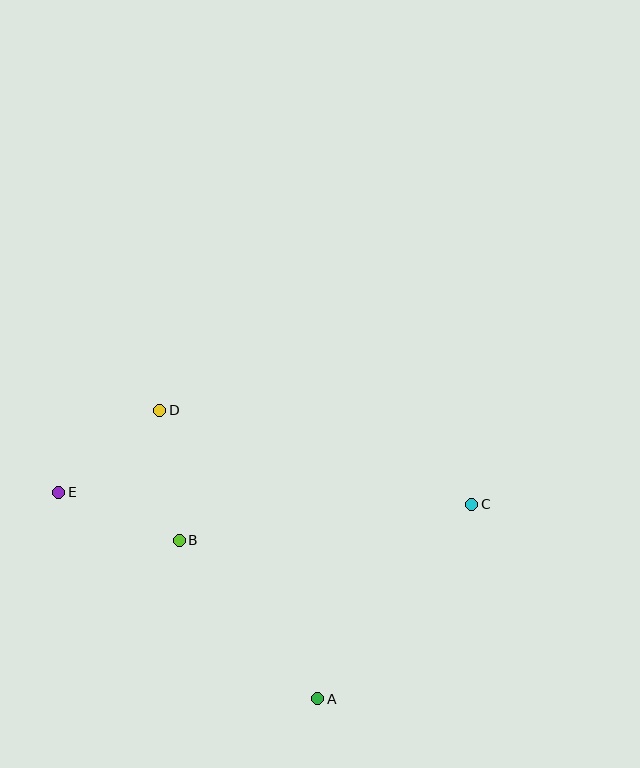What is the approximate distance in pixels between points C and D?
The distance between C and D is approximately 326 pixels.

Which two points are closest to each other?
Points D and E are closest to each other.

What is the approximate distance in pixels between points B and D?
The distance between B and D is approximately 131 pixels.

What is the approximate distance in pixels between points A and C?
The distance between A and C is approximately 248 pixels.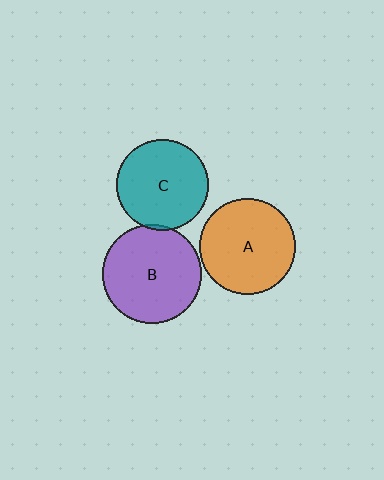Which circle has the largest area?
Circle B (purple).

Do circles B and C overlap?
Yes.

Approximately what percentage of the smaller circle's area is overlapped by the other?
Approximately 5%.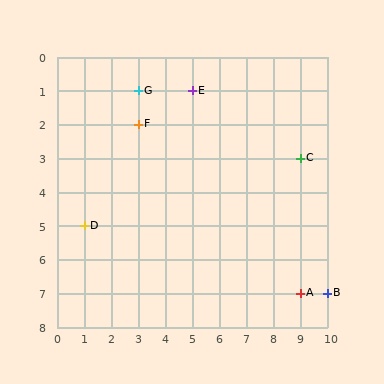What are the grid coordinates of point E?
Point E is at grid coordinates (5, 1).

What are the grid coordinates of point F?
Point F is at grid coordinates (3, 2).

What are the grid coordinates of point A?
Point A is at grid coordinates (9, 7).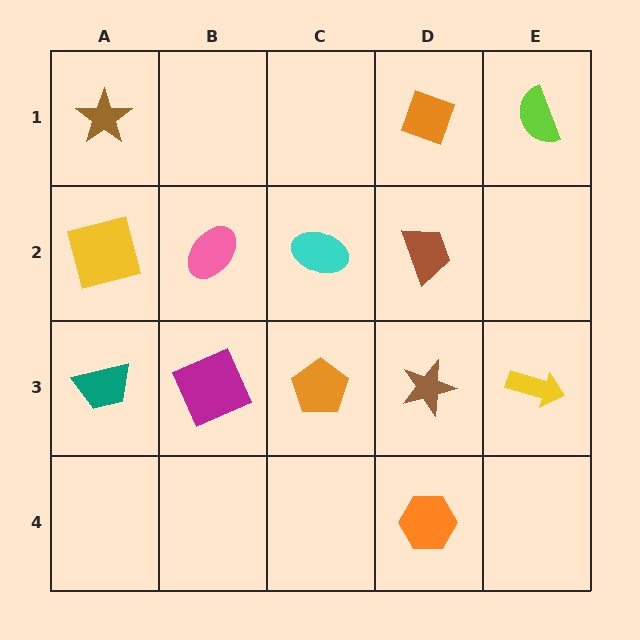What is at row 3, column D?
A brown star.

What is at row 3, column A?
A teal trapezoid.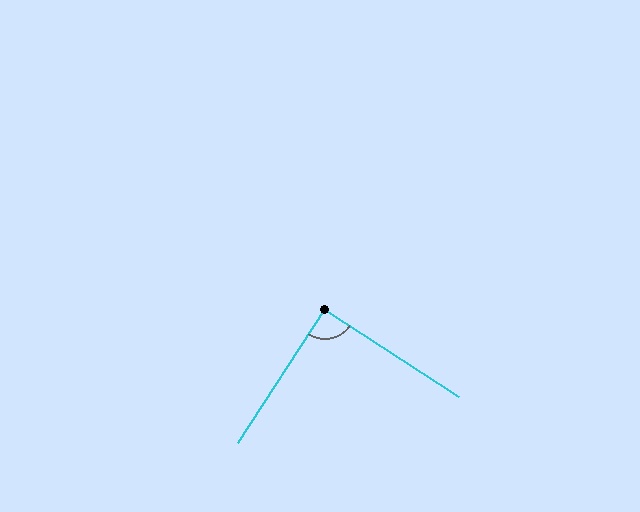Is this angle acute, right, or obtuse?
It is approximately a right angle.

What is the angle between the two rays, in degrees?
Approximately 90 degrees.